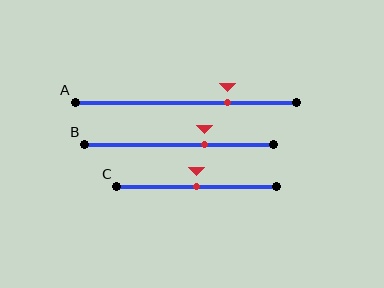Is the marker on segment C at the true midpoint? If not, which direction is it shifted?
Yes, the marker on segment C is at the true midpoint.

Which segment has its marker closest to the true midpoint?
Segment C has its marker closest to the true midpoint.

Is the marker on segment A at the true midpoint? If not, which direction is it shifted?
No, the marker on segment A is shifted to the right by about 19% of the segment length.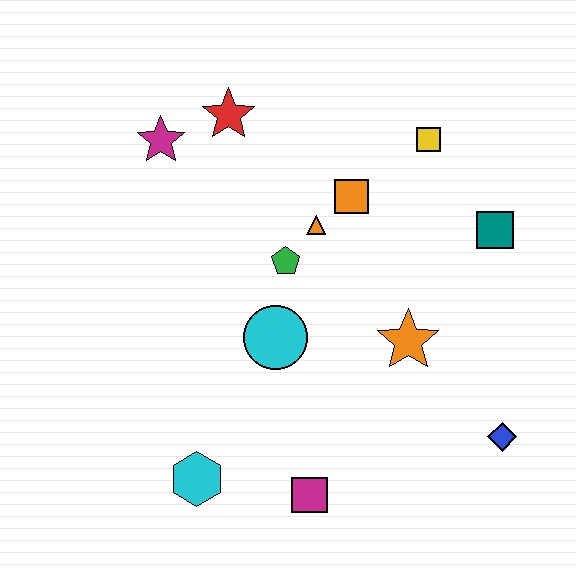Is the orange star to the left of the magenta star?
No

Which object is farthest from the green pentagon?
The blue diamond is farthest from the green pentagon.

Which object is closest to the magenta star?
The red star is closest to the magenta star.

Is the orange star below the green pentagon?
Yes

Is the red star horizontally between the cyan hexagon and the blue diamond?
Yes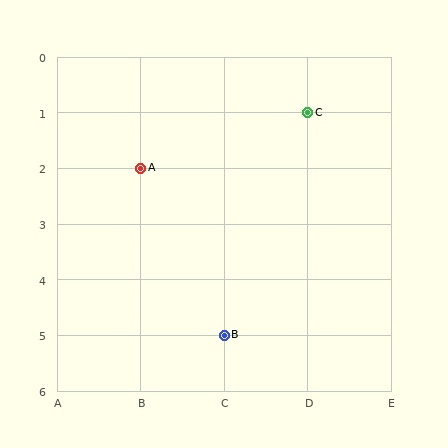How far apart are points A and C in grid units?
Points A and C are 2 columns and 1 row apart (about 2.2 grid units diagonally).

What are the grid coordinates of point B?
Point B is at grid coordinates (C, 5).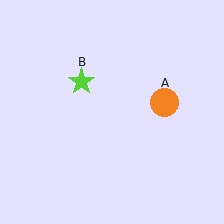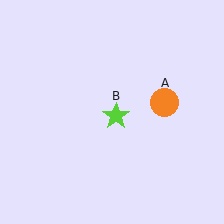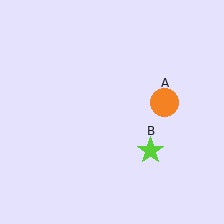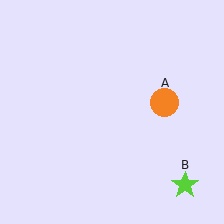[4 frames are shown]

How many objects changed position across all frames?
1 object changed position: lime star (object B).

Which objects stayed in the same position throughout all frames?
Orange circle (object A) remained stationary.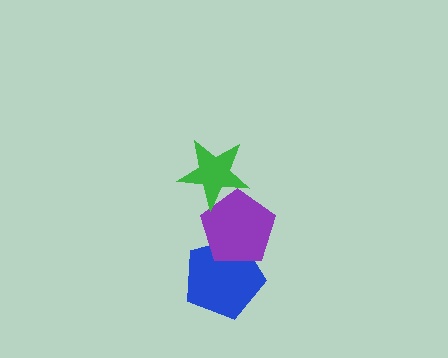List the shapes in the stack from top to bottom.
From top to bottom: the green star, the purple pentagon, the blue pentagon.